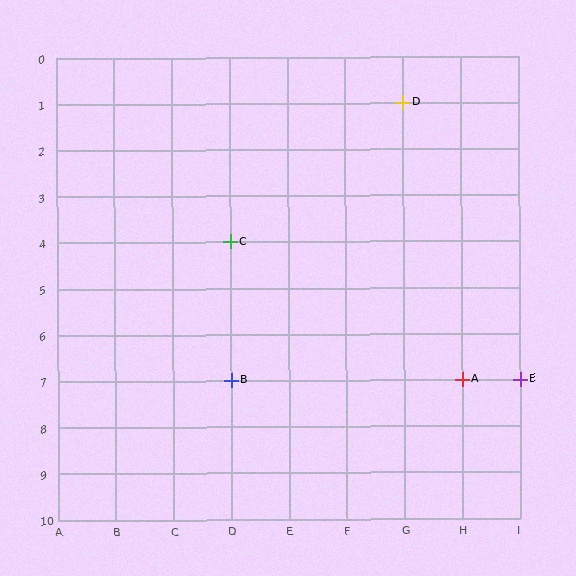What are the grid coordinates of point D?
Point D is at grid coordinates (G, 1).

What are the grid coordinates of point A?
Point A is at grid coordinates (H, 7).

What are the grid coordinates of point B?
Point B is at grid coordinates (D, 7).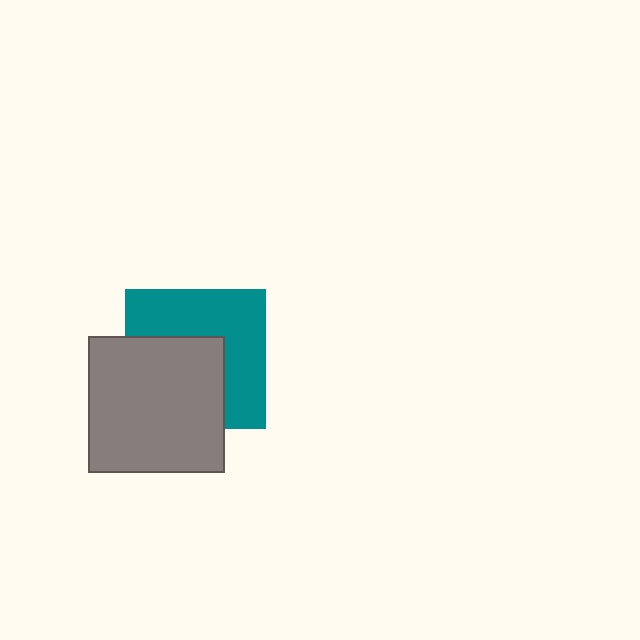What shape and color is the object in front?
The object in front is a gray square.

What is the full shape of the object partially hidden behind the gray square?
The partially hidden object is a teal square.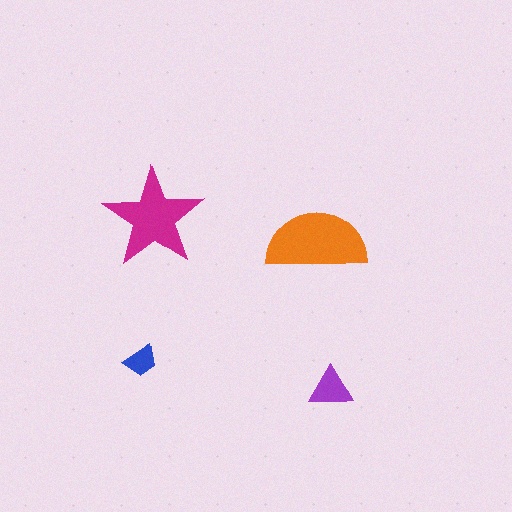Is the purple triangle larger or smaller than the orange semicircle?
Smaller.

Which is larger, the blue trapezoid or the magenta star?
The magenta star.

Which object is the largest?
The orange semicircle.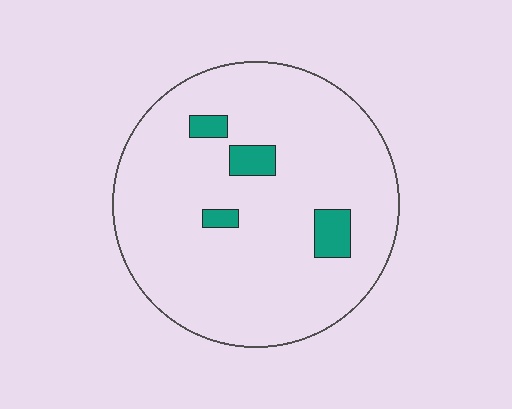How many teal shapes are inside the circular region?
4.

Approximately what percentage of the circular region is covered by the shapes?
Approximately 10%.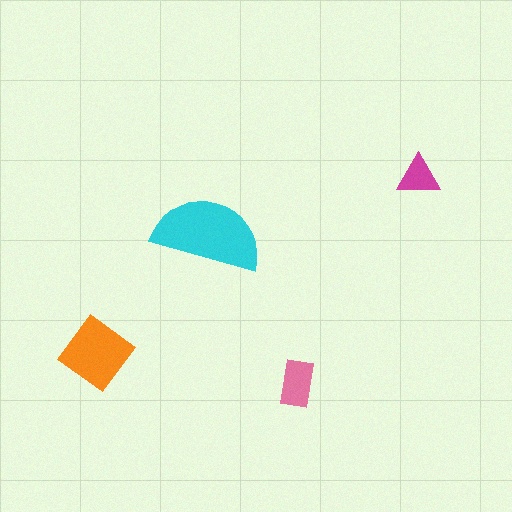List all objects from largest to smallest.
The cyan semicircle, the orange diamond, the pink rectangle, the magenta triangle.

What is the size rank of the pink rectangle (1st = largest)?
3rd.